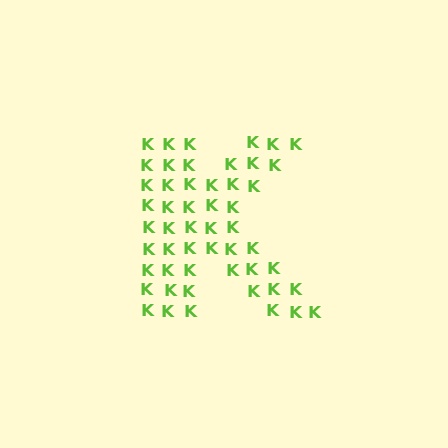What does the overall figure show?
The overall figure shows the letter K.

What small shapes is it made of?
It is made of small letter K's.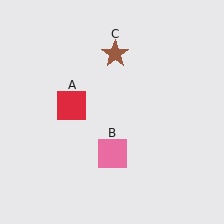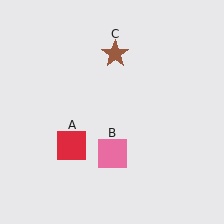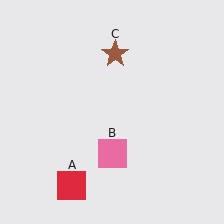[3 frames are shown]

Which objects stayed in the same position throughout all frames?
Pink square (object B) and brown star (object C) remained stationary.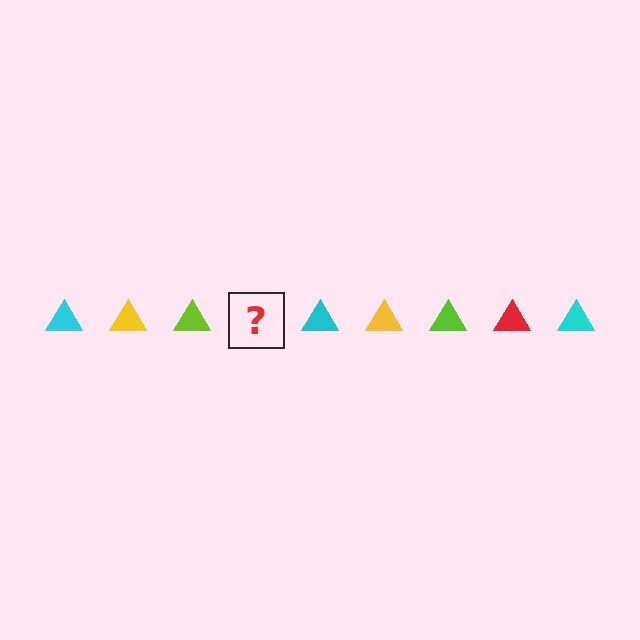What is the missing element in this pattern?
The missing element is a red triangle.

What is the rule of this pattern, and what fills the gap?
The rule is that the pattern cycles through cyan, yellow, lime, red triangles. The gap should be filled with a red triangle.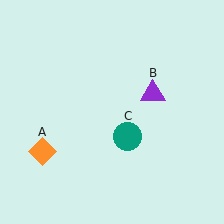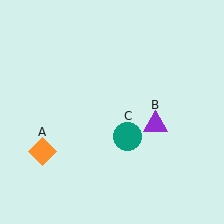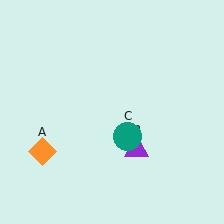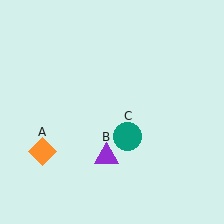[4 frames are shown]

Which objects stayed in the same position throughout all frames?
Orange diamond (object A) and teal circle (object C) remained stationary.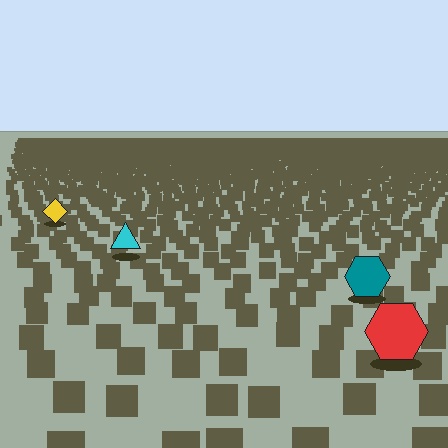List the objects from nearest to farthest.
From nearest to farthest: the red hexagon, the teal hexagon, the cyan triangle, the yellow diamond.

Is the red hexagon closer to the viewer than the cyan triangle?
Yes. The red hexagon is closer — you can tell from the texture gradient: the ground texture is coarser near it.